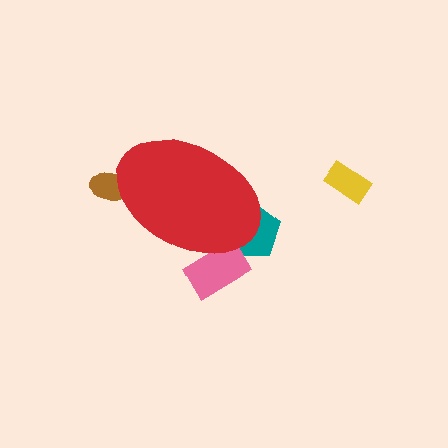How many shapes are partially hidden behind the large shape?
3 shapes are partially hidden.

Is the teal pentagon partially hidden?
Yes, the teal pentagon is partially hidden behind the red ellipse.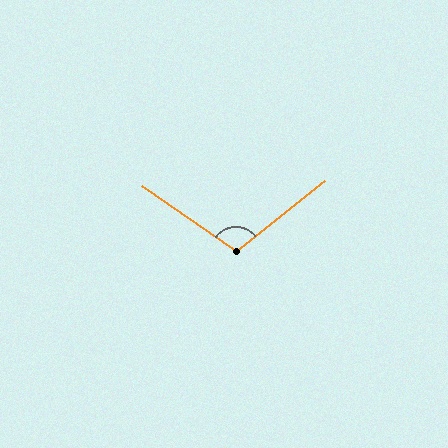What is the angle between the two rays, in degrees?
Approximately 107 degrees.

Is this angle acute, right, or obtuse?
It is obtuse.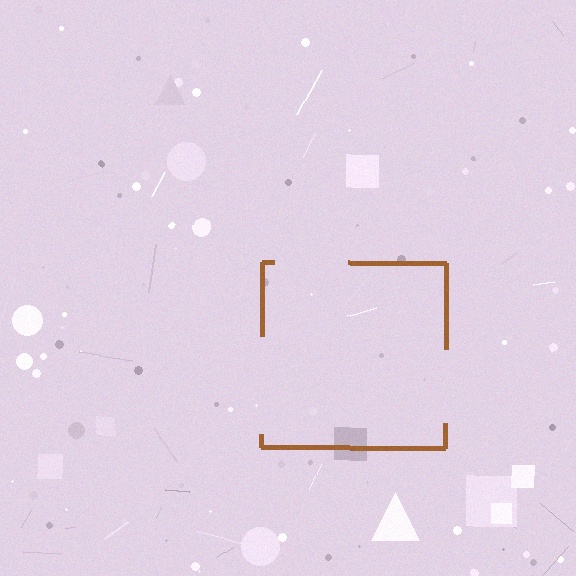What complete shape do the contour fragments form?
The contour fragments form a square.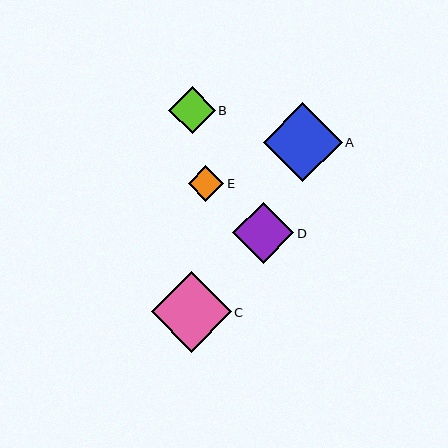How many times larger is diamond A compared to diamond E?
Diamond A is approximately 2.2 times the size of diamond E.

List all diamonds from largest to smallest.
From largest to smallest: C, A, D, B, E.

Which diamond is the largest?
Diamond C is the largest with a size of approximately 80 pixels.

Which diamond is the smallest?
Diamond E is the smallest with a size of approximately 35 pixels.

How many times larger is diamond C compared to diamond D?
Diamond C is approximately 1.3 times the size of diamond D.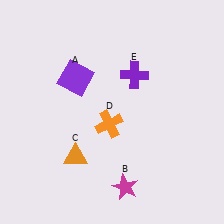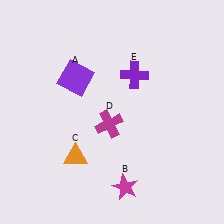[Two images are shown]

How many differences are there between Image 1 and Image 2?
There is 1 difference between the two images.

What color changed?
The cross (D) changed from orange in Image 1 to magenta in Image 2.